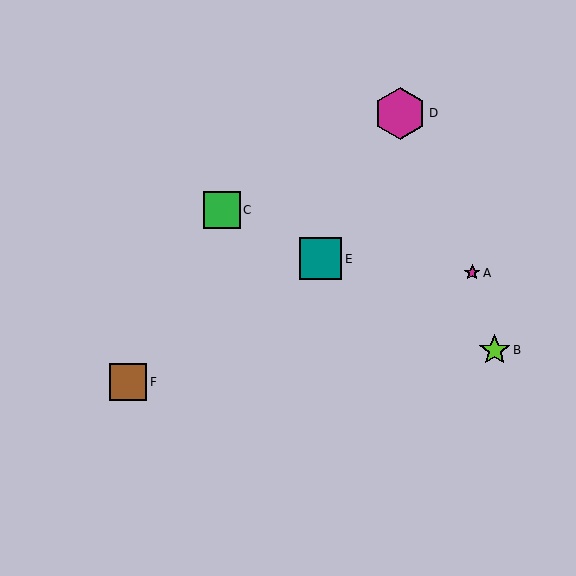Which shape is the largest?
The magenta hexagon (labeled D) is the largest.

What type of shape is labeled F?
Shape F is a brown square.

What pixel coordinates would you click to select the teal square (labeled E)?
Click at (321, 259) to select the teal square E.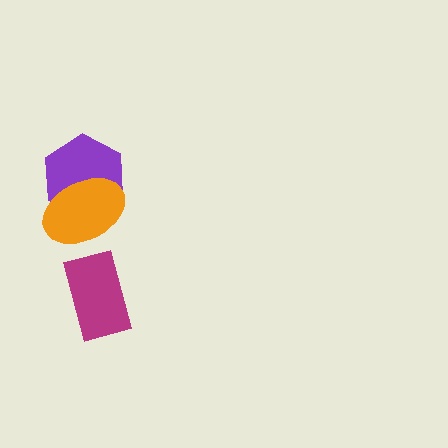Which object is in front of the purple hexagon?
The orange ellipse is in front of the purple hexagon.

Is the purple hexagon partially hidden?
Yes, it is partially covered by another shape.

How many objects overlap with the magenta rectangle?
0 objects overlap with the magenta rectangle.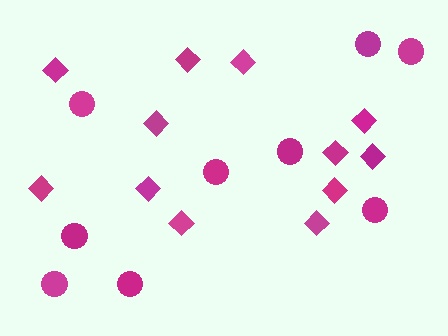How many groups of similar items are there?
There are 2 groups: one group of circles (9) and one group of diamonds (12).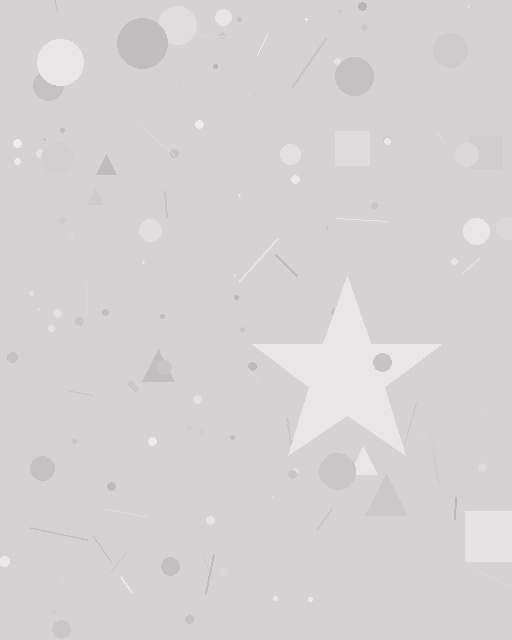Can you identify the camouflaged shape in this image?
The camouflaged shape is a star.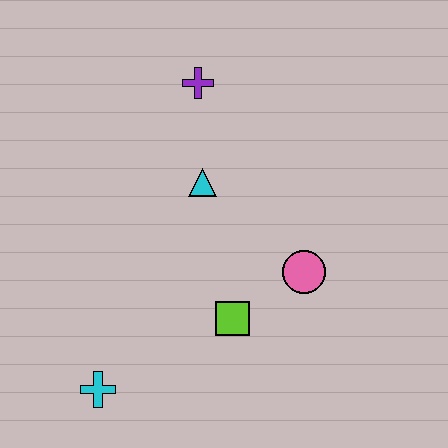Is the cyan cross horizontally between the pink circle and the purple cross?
No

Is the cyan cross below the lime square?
Yes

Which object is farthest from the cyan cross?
The purple cross is farthest from the cyan cross.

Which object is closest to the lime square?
The pink circle is closest to the lime square.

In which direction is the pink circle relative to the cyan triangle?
The pink circle is to the right of the cyan triangle.